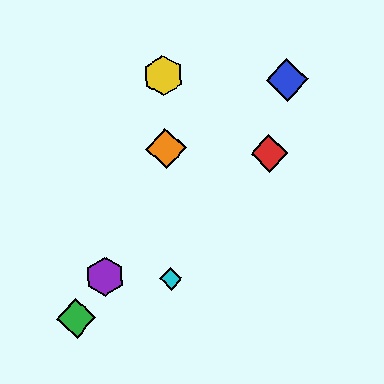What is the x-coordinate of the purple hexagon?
The purple hexagon is at x≈105.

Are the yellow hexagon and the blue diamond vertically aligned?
No, the yellow hexagon is at x≈163 and the blue diamond is at x≈287.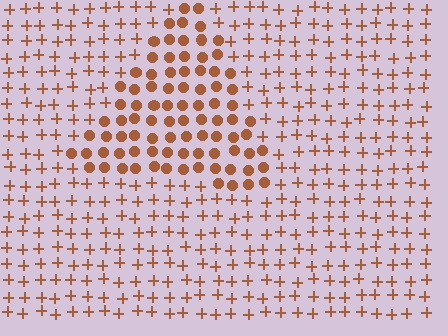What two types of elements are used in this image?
The image uses circles inside the triangle region and plus signs outside it.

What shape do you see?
I see a triangle.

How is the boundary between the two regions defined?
The boundary is defined by a change in element shape: circles inside vs. plus signs outside. All elements share the same color and spacing.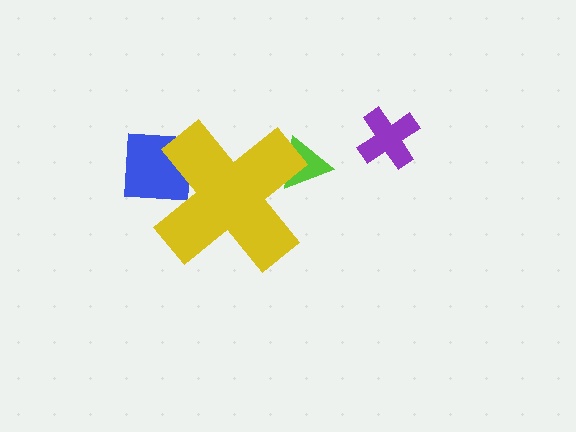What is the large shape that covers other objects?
A yellow cross.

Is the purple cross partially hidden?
No, the purple cross is fully visible.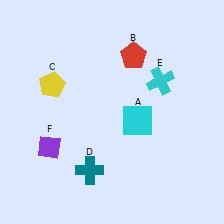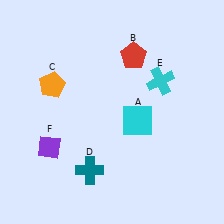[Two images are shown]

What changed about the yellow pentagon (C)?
In Image 1, C is yellow. In Image 2, it changed to orange.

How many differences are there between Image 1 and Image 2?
There is 1 difference between the two images.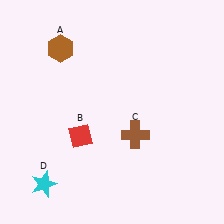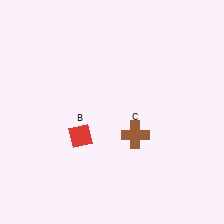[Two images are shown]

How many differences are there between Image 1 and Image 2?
There are 2 differences between the two images.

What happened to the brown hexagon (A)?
The brown hexagon (A) was removed in Image 2. It was in the top-left area of Image 1.